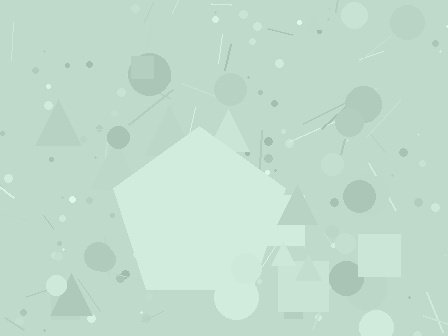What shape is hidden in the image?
A pentagon is hidden in the image.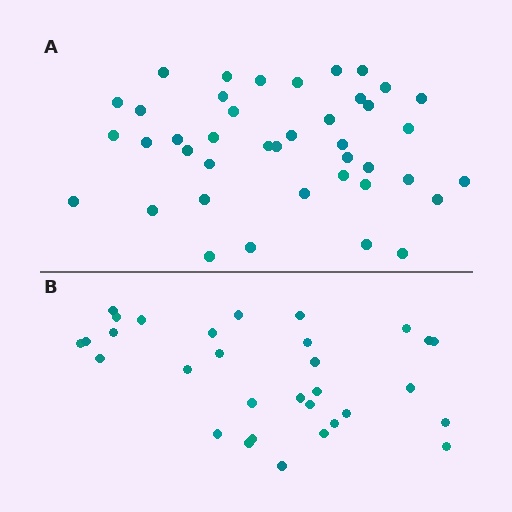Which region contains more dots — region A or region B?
Region A (the top region) has more dots.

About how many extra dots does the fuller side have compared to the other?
Region A has roughly 10 or so more dots than region B.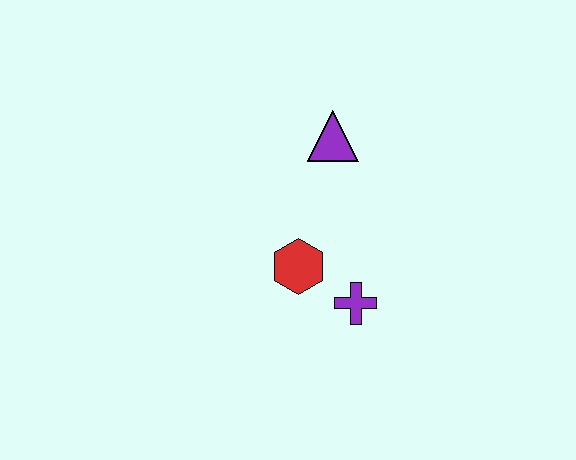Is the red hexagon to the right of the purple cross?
No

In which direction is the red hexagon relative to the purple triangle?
The red hexagon is below the purple triangle.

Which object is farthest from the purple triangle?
The purple cross is farthest from the purple triangle.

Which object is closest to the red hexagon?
The purple cross is closest to the red hexagon.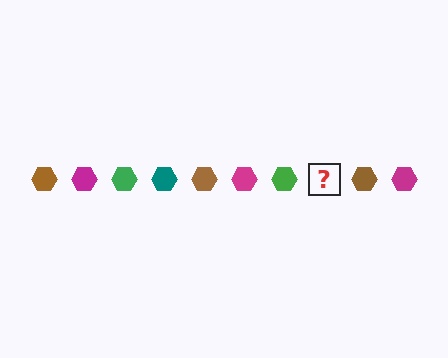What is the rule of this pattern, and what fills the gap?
The rule is that the pattern cycles through brown, magenta, green, teal hexagons. The gap should be filled with a teal hexagon.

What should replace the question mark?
The question mark should be replaced with a teal hexagon.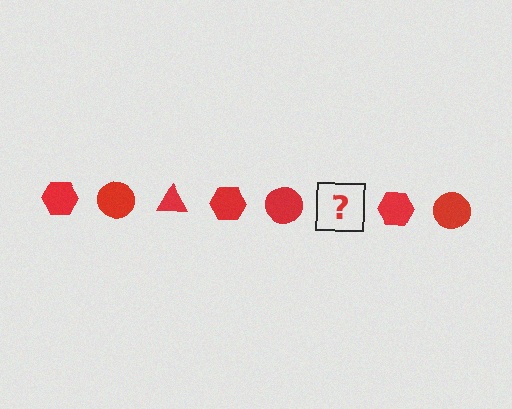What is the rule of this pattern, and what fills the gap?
The rule is that the pattern cycles through hexagon, circle, triangle shapes in red. The gap should be filled with a red triangle.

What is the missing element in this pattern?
The missing element is a red triangle.